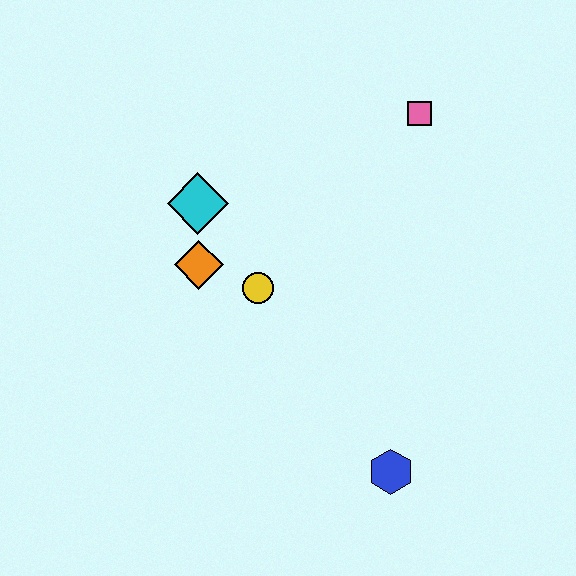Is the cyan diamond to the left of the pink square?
Yes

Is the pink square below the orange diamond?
No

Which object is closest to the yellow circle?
The orange diamond is closest to the yellow circle.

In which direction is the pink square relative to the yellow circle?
The pink square is above the yellow circle.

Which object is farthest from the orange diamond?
The blue hexagon is farthest from the orange diamond.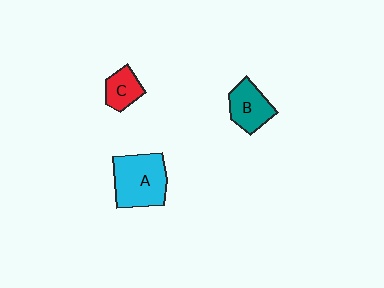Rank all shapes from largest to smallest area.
From largest to smallest: A (cyan), B (teal), C (red).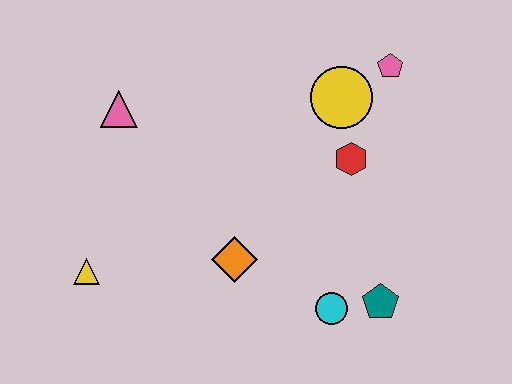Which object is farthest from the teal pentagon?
The pink triangle is farthest from the teal pentagon.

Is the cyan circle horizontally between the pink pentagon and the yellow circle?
No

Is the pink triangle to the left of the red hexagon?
Yes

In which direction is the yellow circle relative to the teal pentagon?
The yellow circle is above the teal pentagon.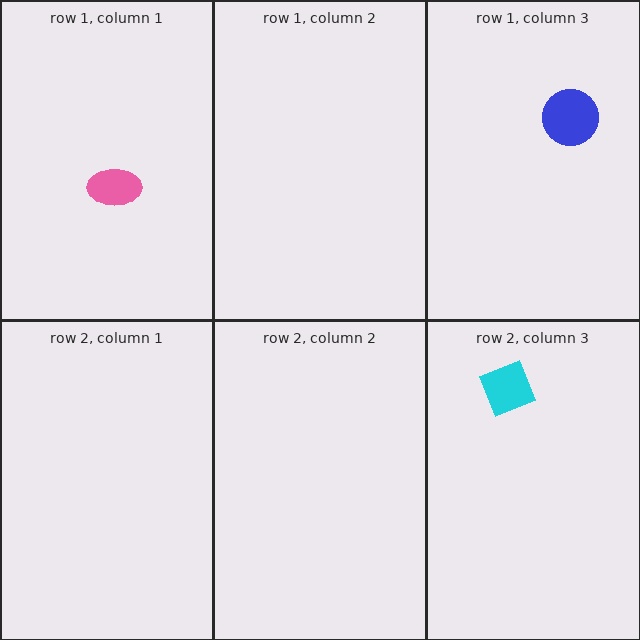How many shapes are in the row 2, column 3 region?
1.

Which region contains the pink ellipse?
The row 1, column 1 region.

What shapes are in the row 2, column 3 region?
The cyan diamond.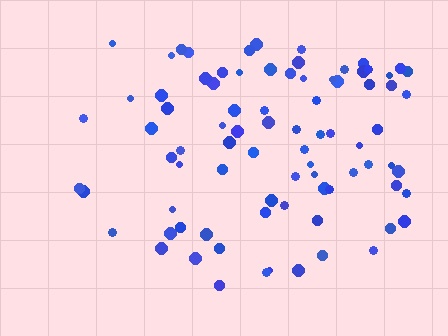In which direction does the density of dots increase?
From left to right, with the right side densest.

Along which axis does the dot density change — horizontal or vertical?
Horizontal.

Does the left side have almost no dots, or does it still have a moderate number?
Still a moderate number, just noticeably fewer than the right.